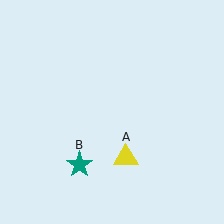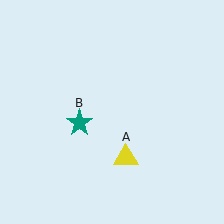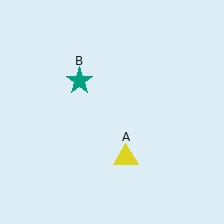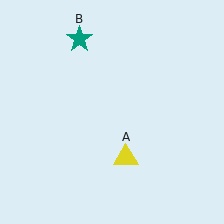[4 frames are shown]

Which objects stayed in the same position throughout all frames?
Yellow triangle (object A) remained stationary.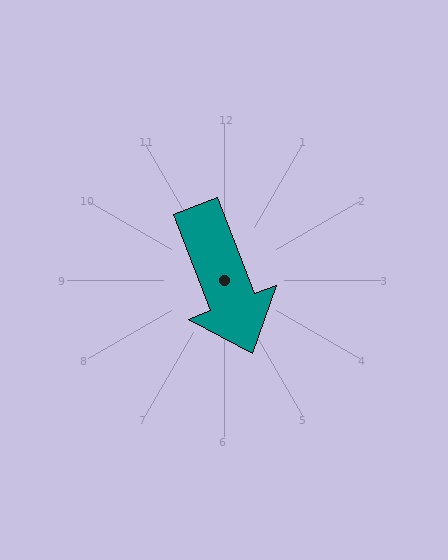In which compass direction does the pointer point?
South.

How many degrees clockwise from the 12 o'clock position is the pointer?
Approximately 159 degrees.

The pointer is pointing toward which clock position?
Roughly 5 o'clock.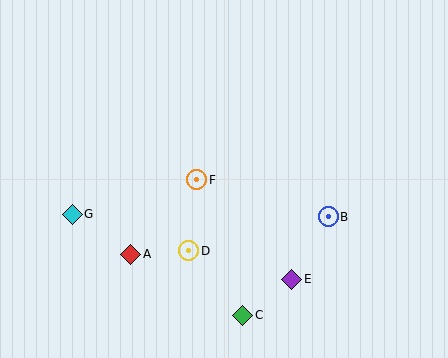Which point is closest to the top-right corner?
Point B is closest to the top-right corner.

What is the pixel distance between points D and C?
The distance between D and C is 84 pixels.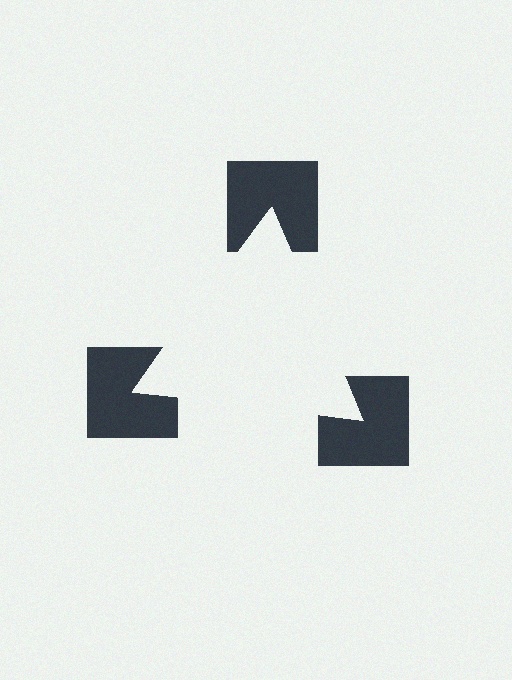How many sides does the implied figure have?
3 sides.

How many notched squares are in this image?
There are 3 — one at each vertex of the illusory triangle.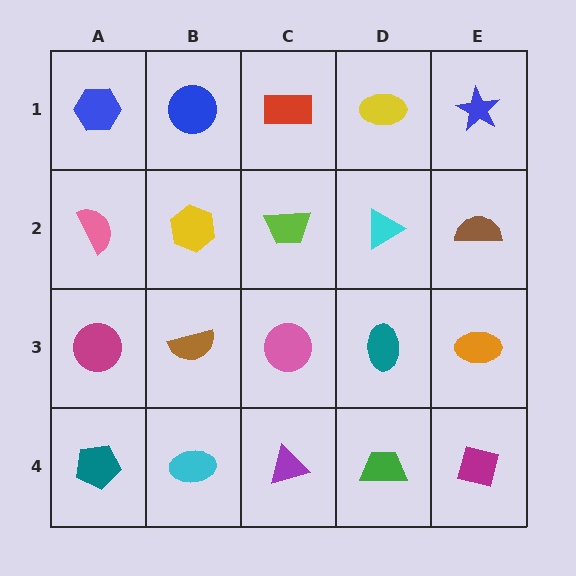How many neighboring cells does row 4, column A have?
2.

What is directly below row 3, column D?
A green trapezoid.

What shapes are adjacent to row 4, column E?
An orange ellipse (row 3, column E), a green trapezoid (row 4, column D).